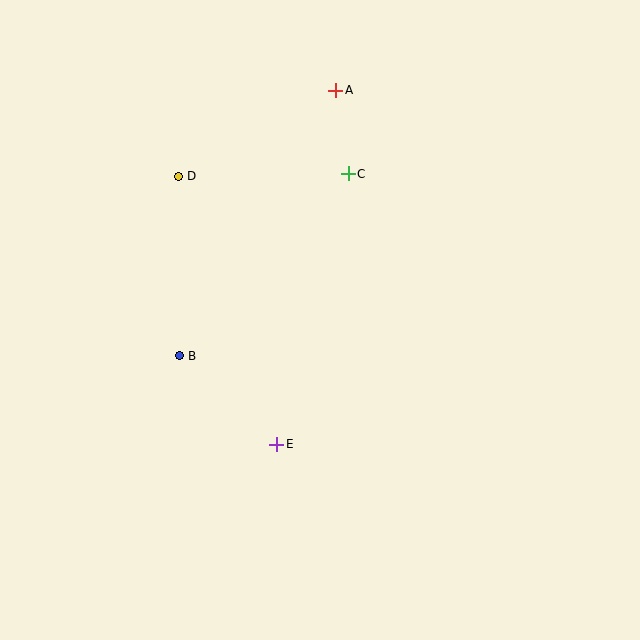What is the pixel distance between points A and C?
The distance between A and C is 84 pixels.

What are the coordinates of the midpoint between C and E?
The midpoint between C and E is at (312, 309).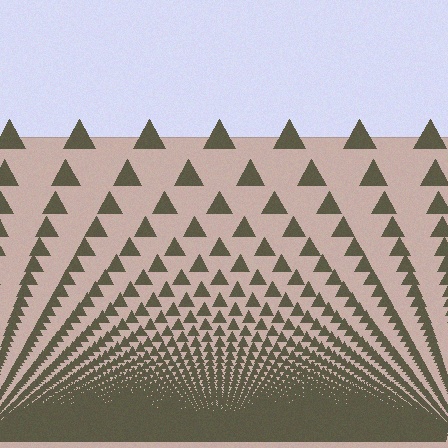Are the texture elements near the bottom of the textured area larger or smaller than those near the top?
Smaller. The gradient is inverted — elements near the bottom are smaller and denser.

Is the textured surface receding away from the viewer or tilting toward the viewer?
The surface appears to tilt toward the viewer. Texture elements get larger and sparser toward the top.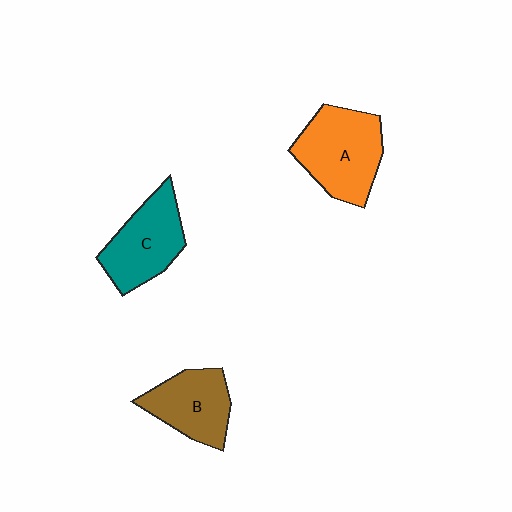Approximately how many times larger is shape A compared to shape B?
Approximately 1.3 times.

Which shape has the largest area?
Shape A (orange).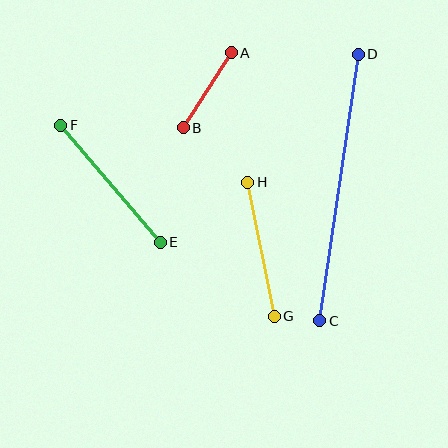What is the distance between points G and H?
The distance is approximately 137 pixels.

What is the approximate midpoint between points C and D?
The midpoint is at approximately (339, 188) pixels.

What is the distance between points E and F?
The distance is approximately 154 pixels.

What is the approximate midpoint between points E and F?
The midpoint is at approximately (110, 184) pixels.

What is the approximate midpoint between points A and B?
The midpoint is at approximately (207, 90) pixels.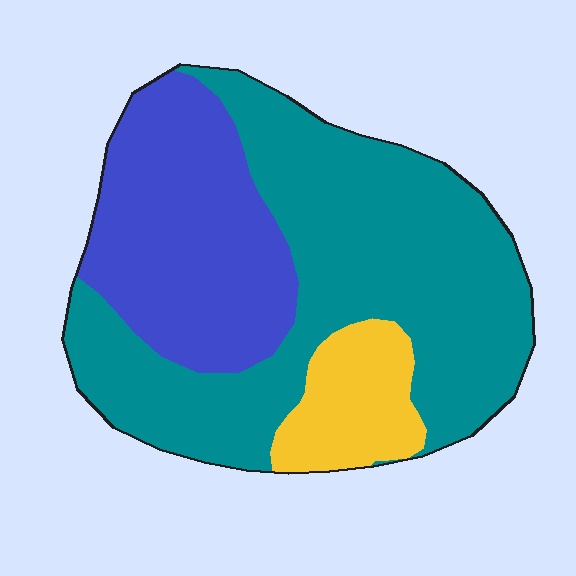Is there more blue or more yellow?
Blue.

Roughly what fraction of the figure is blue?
Blue covers about 30% of the figure.